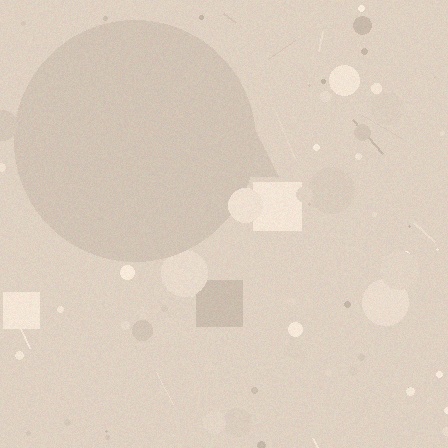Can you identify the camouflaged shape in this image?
The camouflaged shape is a circle.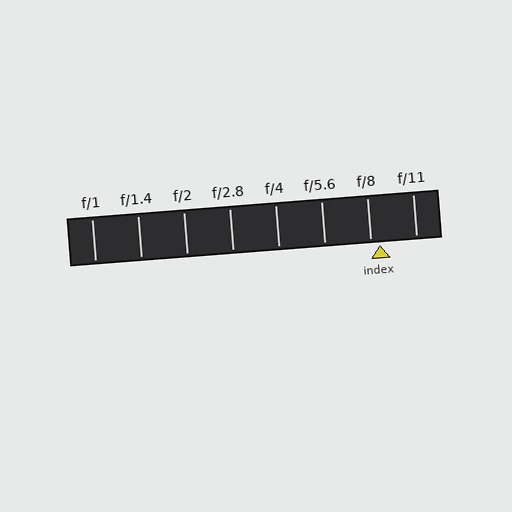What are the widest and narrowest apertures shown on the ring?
The widest aperture shown is f/1 and the narrowest is f/11.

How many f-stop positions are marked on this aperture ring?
There are 8 f-stop positions marked.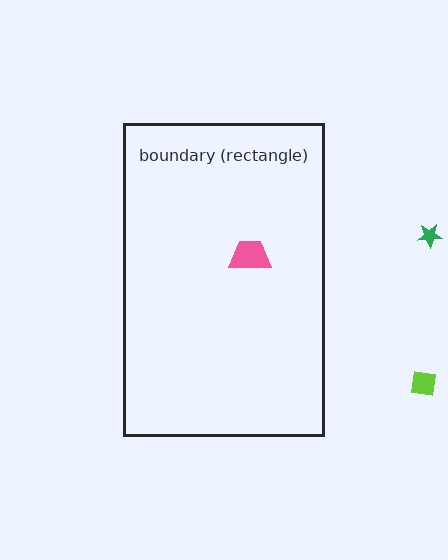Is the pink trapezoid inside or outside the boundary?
Inside.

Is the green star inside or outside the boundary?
Outside.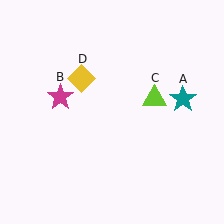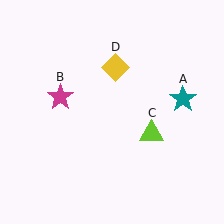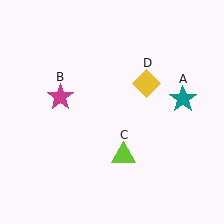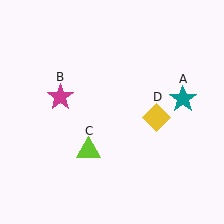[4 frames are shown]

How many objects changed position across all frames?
2 objects changed position: lime triangle (object C), yellow diamond (object D).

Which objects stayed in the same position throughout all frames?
Teal star (object A) and magenta star (object B) remained stationary.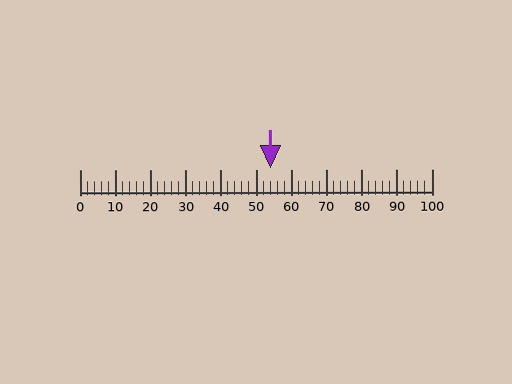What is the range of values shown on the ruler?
The ruler shows values from 0 to 100.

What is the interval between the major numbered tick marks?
The major tick marks are spaced 10 units apart.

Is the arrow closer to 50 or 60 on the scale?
The arrow is closer to 50.